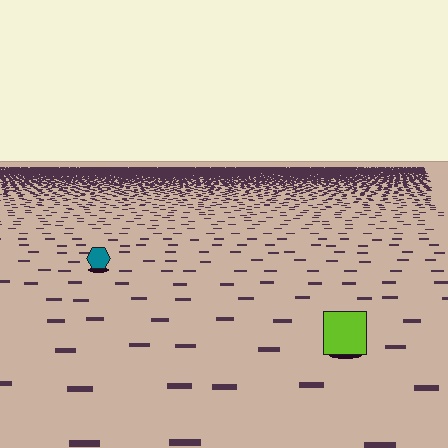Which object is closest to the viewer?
The lime square is closest. The texture marks near it are larger and more spread out.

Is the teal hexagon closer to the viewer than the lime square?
No. The lime square is closer — you can tell from the texture gradient: the ground texture is coarser near it.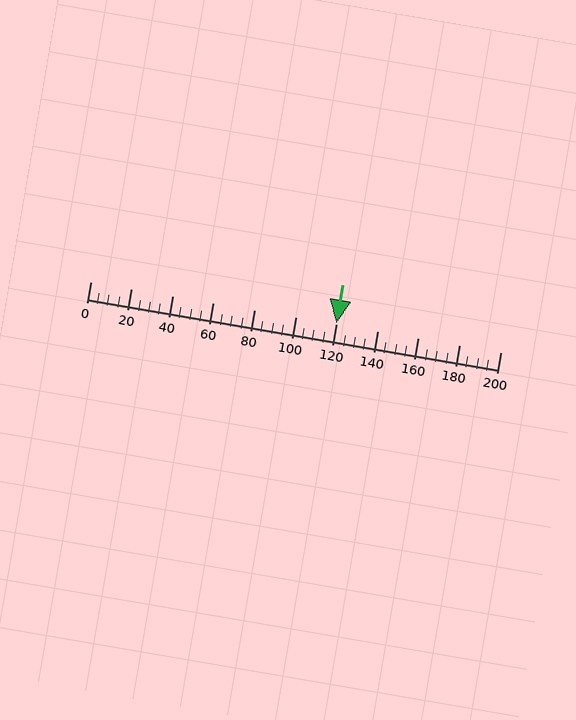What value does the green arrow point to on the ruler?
The green arrow points to approximately 120.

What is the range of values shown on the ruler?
The ruler shows values from 0 to 200.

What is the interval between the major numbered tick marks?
The major tick marks are spaced 20 units apart.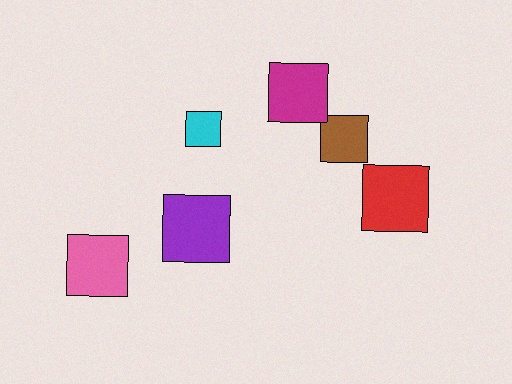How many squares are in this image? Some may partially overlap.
There are 6 squares.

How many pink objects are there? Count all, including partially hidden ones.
There is 1 pink object.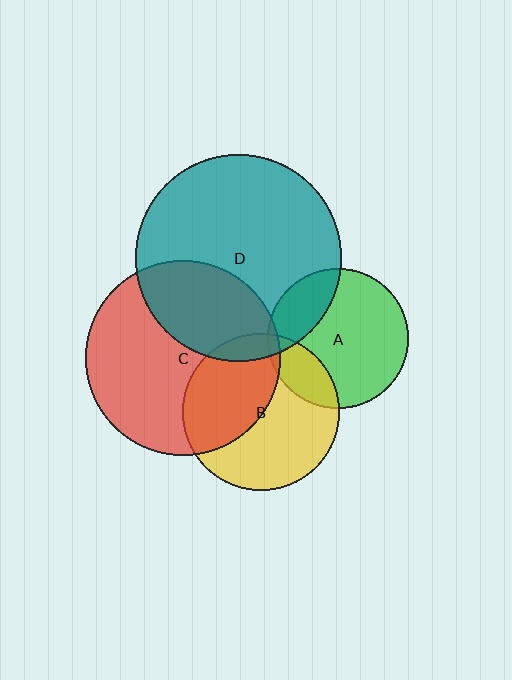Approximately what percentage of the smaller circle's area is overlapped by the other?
Approximately 35%.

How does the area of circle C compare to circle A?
Approximately 1.9 times.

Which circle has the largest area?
Circle D (teal).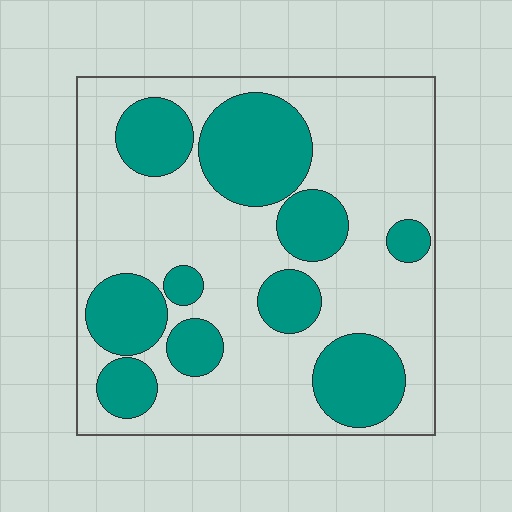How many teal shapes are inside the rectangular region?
10.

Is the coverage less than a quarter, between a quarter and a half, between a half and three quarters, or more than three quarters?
Between a quarter and a half.